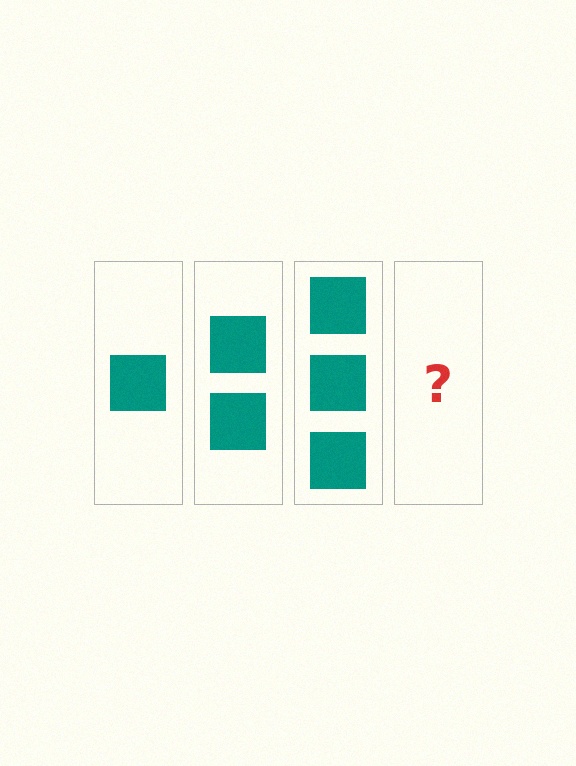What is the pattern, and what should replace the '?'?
The pattern is that each step adds one more square. The '?' should be 4 squares.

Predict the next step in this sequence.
The next step is 4 squares.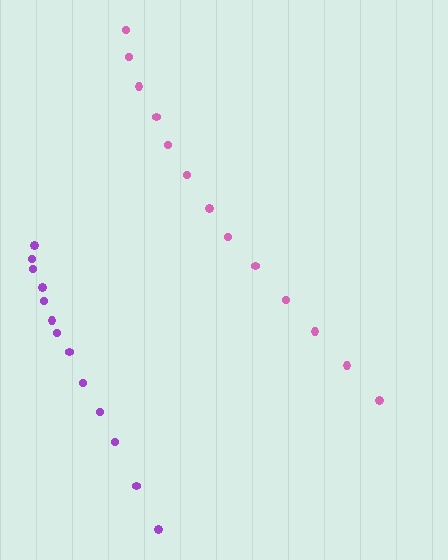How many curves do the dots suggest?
There are 2 distinct paths.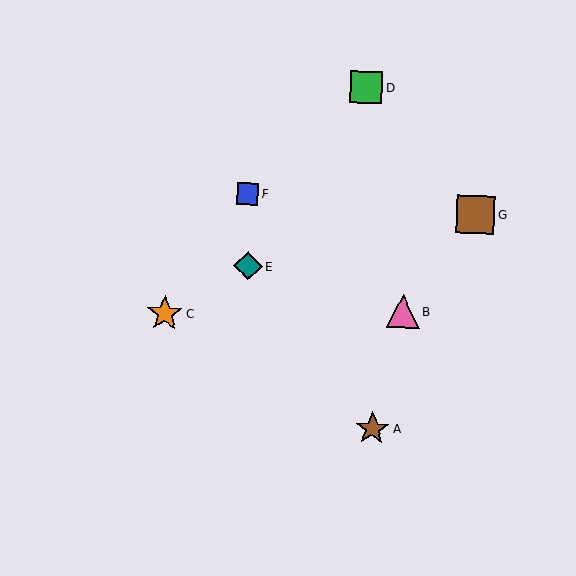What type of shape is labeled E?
Shape E is a teal diamond.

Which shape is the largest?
The brown square (labeled G) is the largest.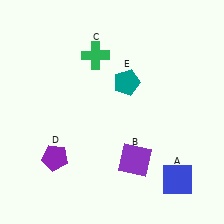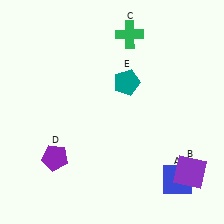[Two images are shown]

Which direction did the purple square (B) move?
The purple square (B) moved right.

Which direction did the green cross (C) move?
The green cross (C) moved right.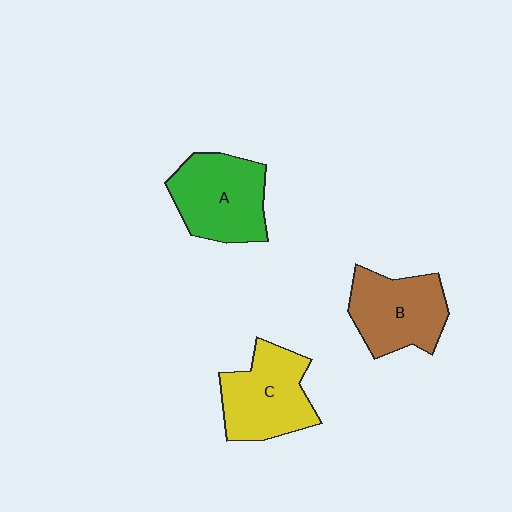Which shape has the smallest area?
Shape B (brown).